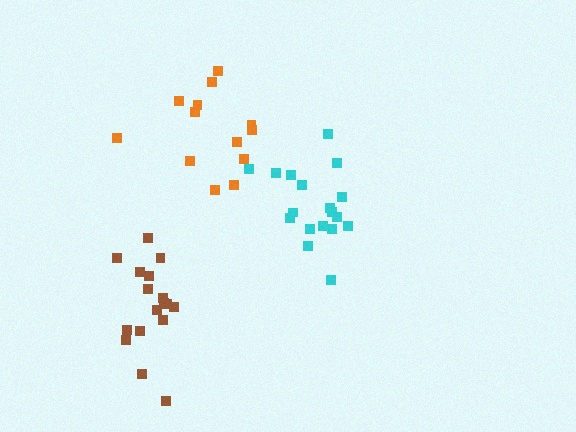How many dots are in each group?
Group 1: 13 dots, Group 2: 18 dots, Group 3: 17 dots (48 total).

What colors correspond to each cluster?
The clusters are colored: orange, cyan, brown.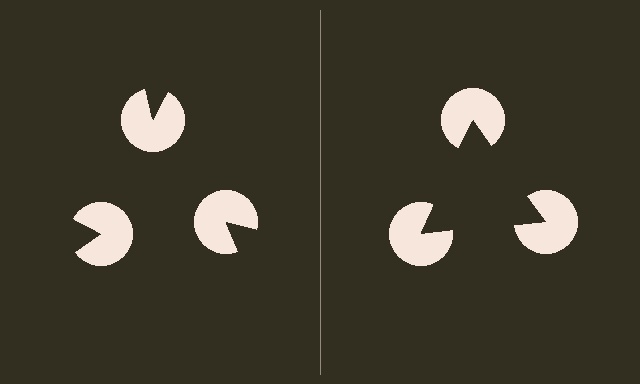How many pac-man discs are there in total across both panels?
6 — 3 on each side.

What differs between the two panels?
The pac-man discs are positioned identically on both sides; only the wedge orientations differ. On the right they align to a triangle; on the left they are misaligned.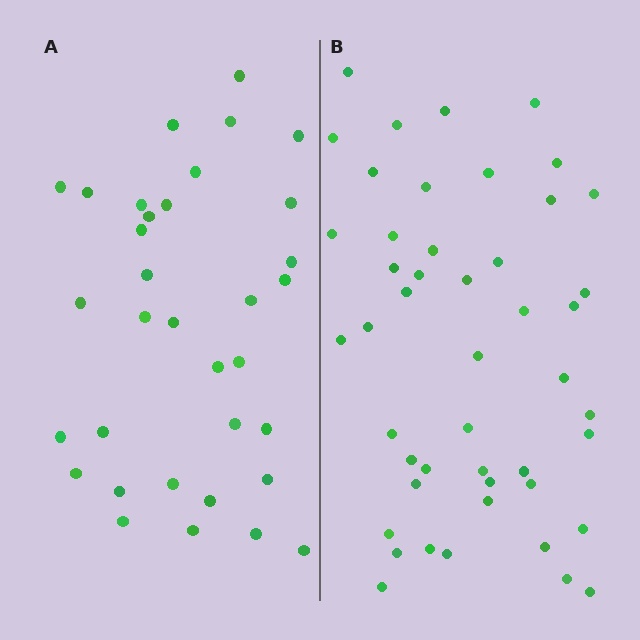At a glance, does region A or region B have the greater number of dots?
Region B (the right region) has more dots.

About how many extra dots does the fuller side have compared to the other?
Region B has approximately 15 more dots than region A.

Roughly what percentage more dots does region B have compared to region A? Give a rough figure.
About 40% more.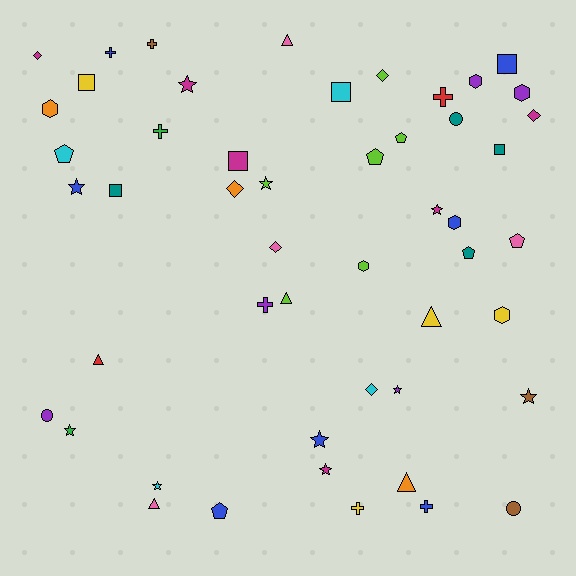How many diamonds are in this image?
There are 6 diamonds.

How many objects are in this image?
There are 50 objects.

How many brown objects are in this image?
There are 3 brown objects.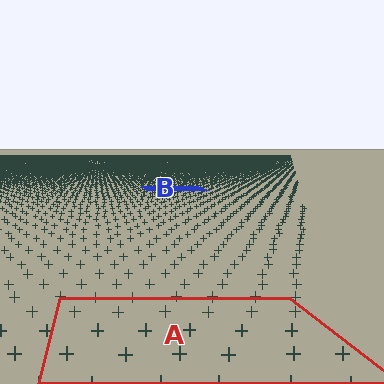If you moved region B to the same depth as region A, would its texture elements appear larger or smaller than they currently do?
They would appear larger. At a closer depth, the same texture elements are projected at a bigger on-screen size.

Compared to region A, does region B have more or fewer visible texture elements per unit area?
Region B has more texture elements per unit area — they are packed more densely because it is farther away.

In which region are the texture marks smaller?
The texture marks are smaller in region B, because it is farther away.